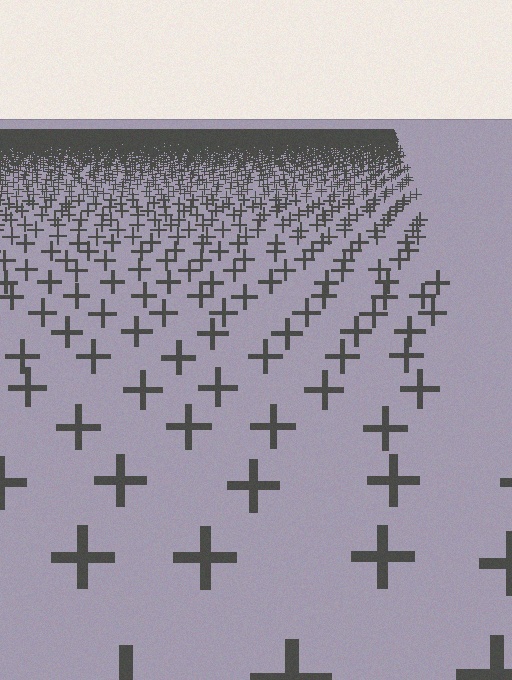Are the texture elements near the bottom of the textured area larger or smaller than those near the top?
Larger. Near the bottom, elements are closer to the viewer and appear at a bigger on-screen size.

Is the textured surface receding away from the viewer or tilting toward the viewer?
The surface is receding away from the viewer. Texture elements get smaller and denser toward the top.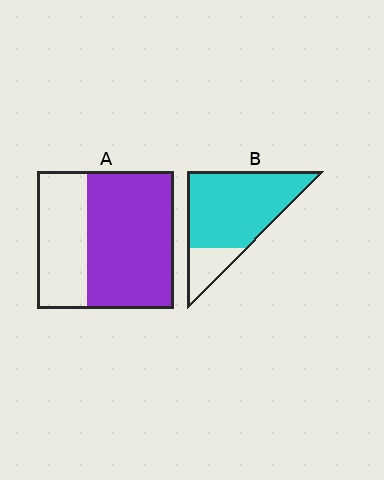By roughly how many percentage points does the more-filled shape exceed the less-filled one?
By roughly 15 percentage points (B over A).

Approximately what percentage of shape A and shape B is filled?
A is approximately 65% and B is approximately 80%.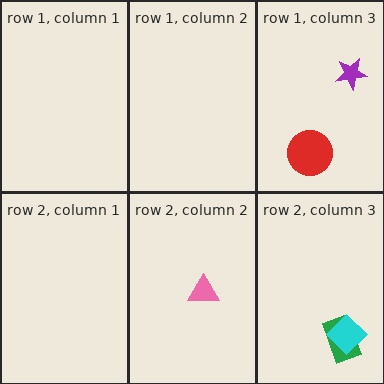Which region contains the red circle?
The row 1, column 3 region.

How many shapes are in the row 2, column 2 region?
1.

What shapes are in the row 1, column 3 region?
The red circle, the purple star.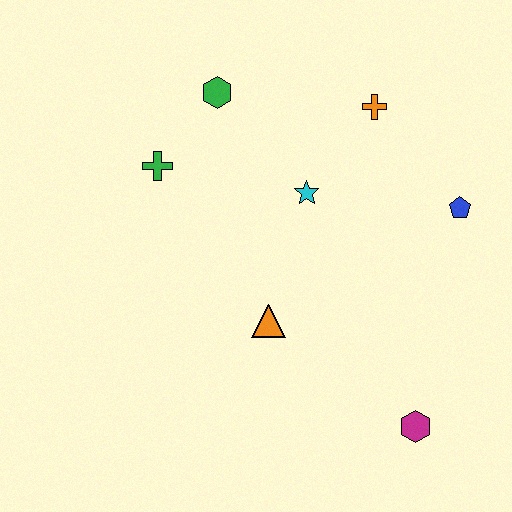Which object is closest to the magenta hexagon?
The orange triangle is closest to the magenta hexagon.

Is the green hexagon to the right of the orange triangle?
No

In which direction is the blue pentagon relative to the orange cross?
The blue pentagon is below the orange cross.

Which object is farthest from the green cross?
The magenta hexagon is farthest from the green cross.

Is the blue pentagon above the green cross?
No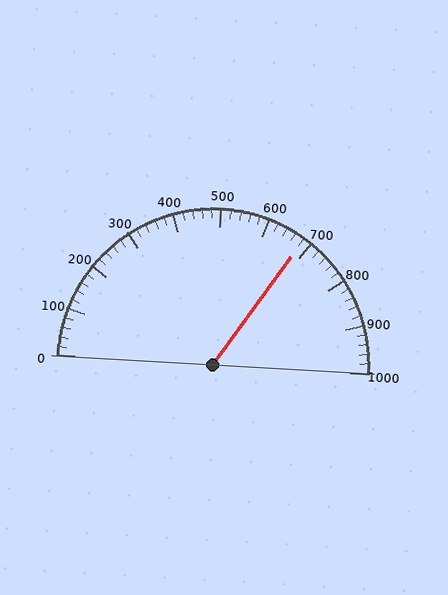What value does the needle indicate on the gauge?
The needle indicates approximately 680.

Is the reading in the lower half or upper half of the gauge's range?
The reading is in the upper half of the range (0 to 1000).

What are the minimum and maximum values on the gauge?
The gauge ranges from 0 to 1000.